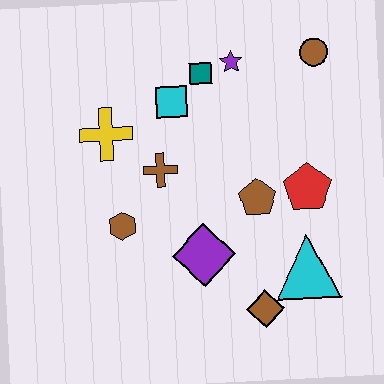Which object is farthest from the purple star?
The brown diamond is farthest from the purple star.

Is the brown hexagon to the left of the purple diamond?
Yes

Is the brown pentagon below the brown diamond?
No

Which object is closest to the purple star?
The teal square is closest to the purple star.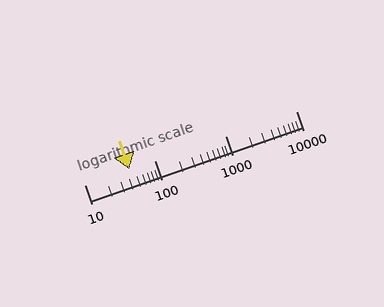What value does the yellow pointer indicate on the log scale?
The pointer indicates approximately 43.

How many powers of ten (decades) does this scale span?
The scale spans 3 decades, from 10 to 10000.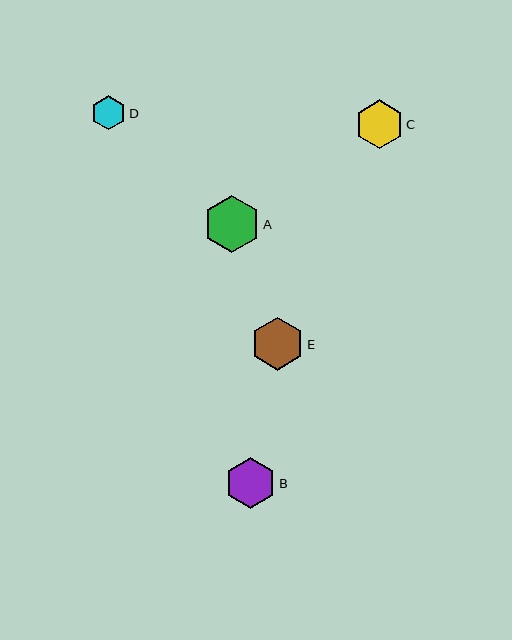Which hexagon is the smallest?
Hexagon D is the smallest with a size of approximately 34 pixels.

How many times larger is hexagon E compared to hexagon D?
Hexagon E is approximately 1.6 times the size of hexagon D.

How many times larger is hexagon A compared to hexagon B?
Hexagon A is approximately 1.1 times the size of hexagon B.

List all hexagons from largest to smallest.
From largest to smallest: A, E, B, C, D.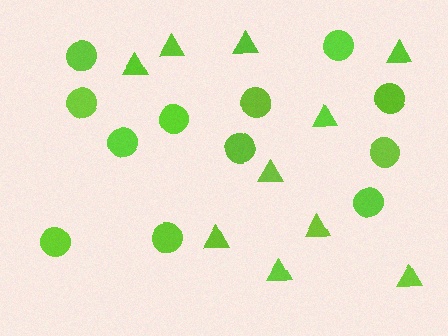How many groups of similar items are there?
There are 2 groups: one group of circles (12) and one group of triangles (10).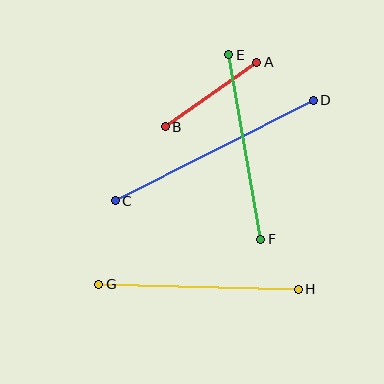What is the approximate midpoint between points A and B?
The midpoint is at approximately (211, 94) pixels.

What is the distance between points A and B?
The distance is approximately 112 pixels.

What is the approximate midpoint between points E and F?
The midpoint is at approximately (245, 147) pixels.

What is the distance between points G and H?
The distance is approximately 200 pixels.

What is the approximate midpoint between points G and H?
The midpoint is at approximately (199, 287) pixels.